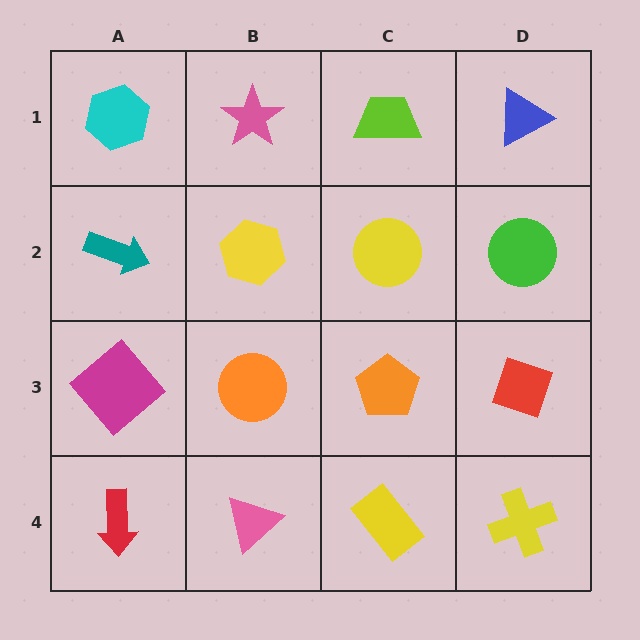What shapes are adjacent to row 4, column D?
A red diamond (row 3, column D), a yellow rectangle (row 4, column C).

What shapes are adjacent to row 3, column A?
A teal arrow (row 2, column A), a red arrow (row 4, column A), an orange circle (row 3, column B).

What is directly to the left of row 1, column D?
A lime trapezoid.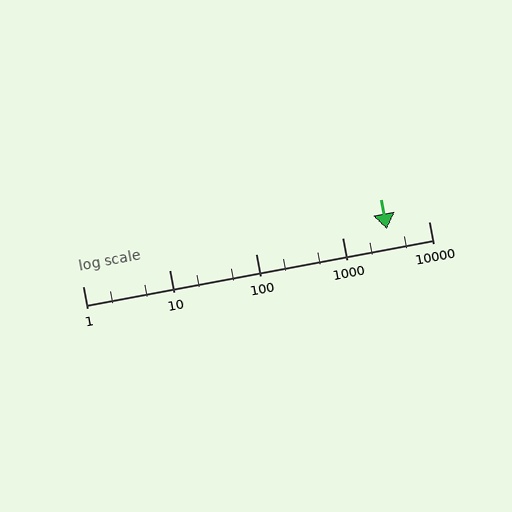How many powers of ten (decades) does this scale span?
The scale spans 4 decades, from 1 to 10000.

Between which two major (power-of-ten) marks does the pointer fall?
The pointer is between 1000 and 10000.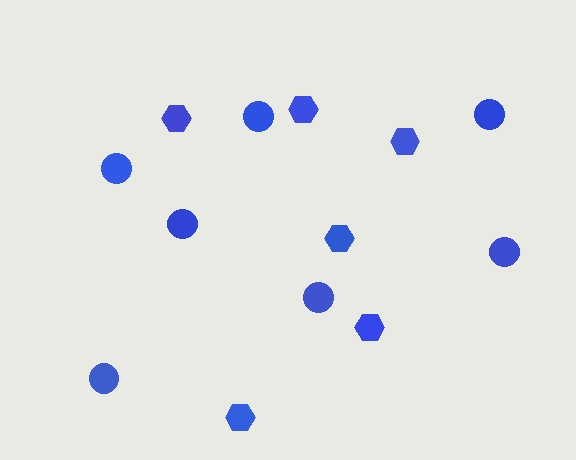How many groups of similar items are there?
There are 2 groups: one group of circles (7) and one group of hexagons (6).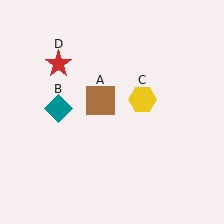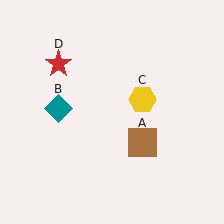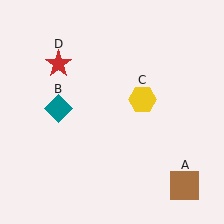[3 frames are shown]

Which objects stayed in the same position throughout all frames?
Teal diamond (object B) and yellow hexagon (object C) and red star (object D) remained stationary.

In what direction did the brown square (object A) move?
The brown square (object A) moved down and to the right.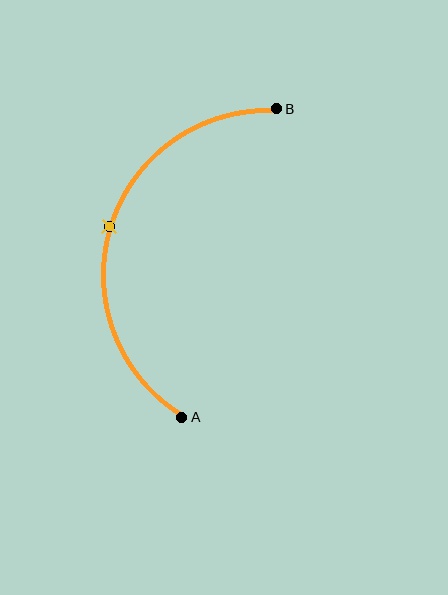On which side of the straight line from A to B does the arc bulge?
The arc bulges to the left of the straight line connecting A and B.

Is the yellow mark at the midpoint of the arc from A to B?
Yes. The yellow mark lies on the arc at equal arc-length from both A and B — it is the arc midpoint.